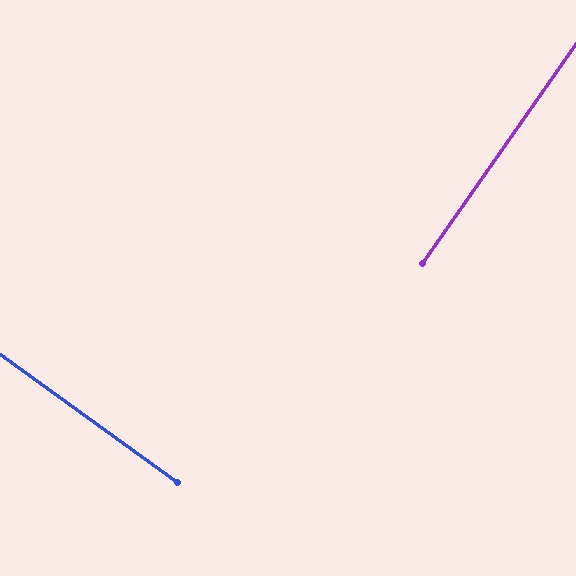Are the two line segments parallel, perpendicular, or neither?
Perpendicular — they meet at approximately 89°.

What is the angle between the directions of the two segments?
Approximately 89 degrees.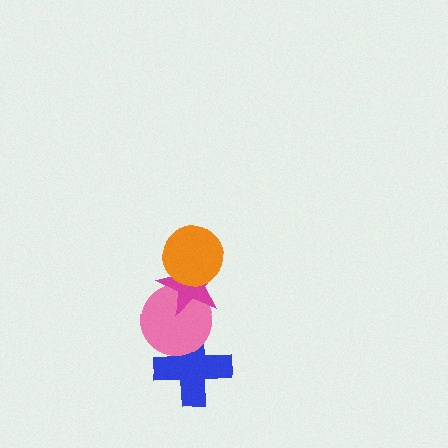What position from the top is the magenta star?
The magenta star is 2nd from the top.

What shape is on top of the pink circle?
The magenta star is on top of the pink circle.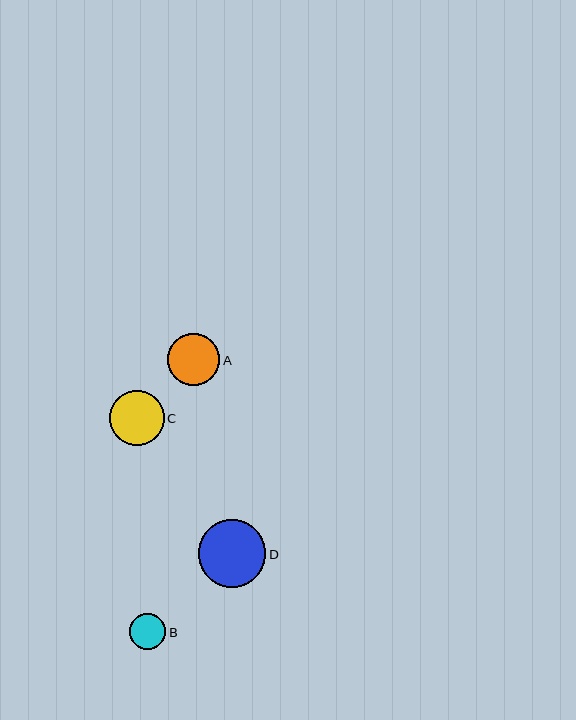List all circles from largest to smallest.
From largest to smallest: D, C, A, B.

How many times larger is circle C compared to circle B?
Circle C is approximately 1.5 times the size of circle B.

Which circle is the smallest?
Circle B is the smallest with a size of approximately 36 pixels.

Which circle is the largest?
Circle D is the largest with a size of approximately 67 pixels.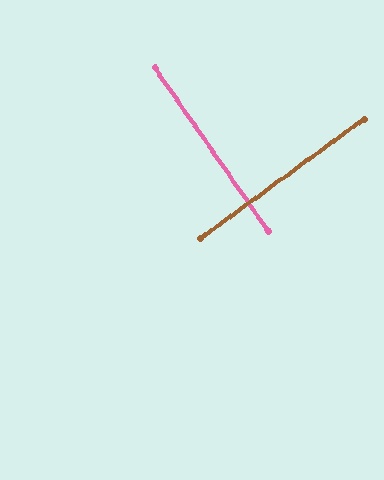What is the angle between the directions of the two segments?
Approximately 89 degrees.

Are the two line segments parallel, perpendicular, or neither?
Perpendicular — they meet at approximately 89°.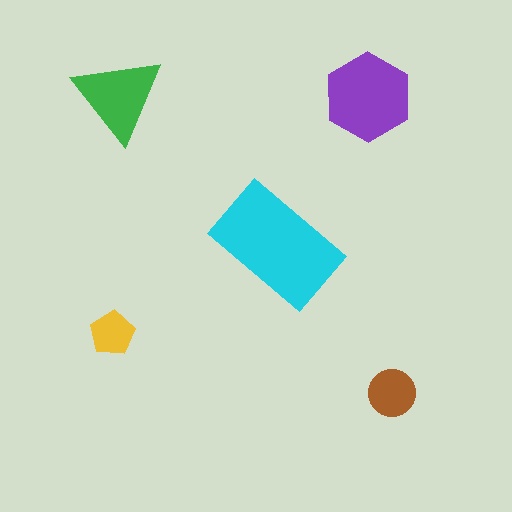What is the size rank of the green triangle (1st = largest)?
3rd.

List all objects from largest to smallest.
The cyan rectangle, the purple hexagon, the green triangle, the brown circle, the yellow pentagon.